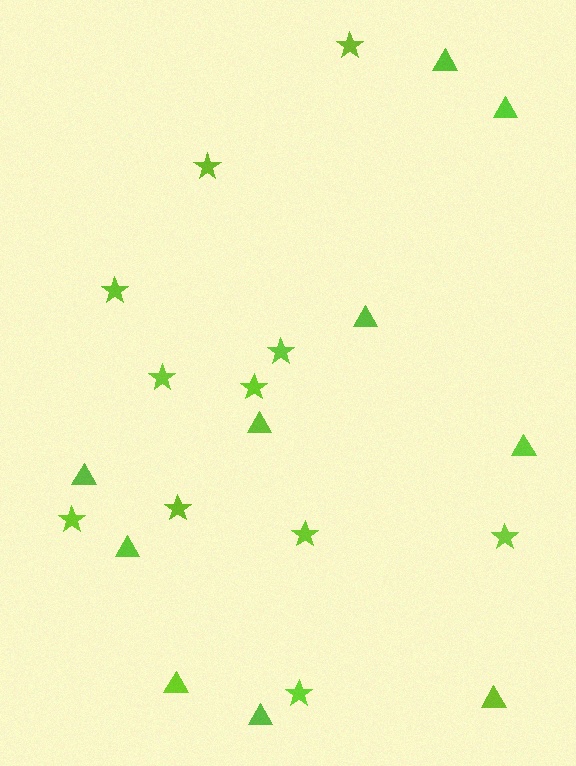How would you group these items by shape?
There are 2 groups: one group of stars (11) and one group of triangles (10).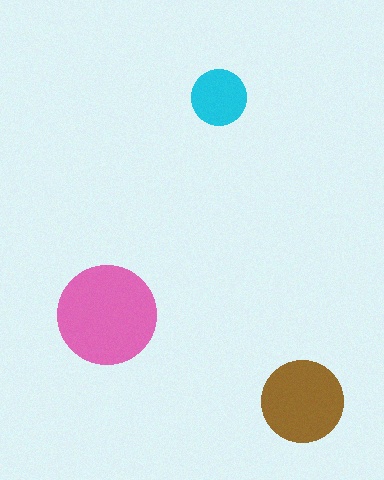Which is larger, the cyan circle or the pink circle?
The pink one.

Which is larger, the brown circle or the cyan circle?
The brown one.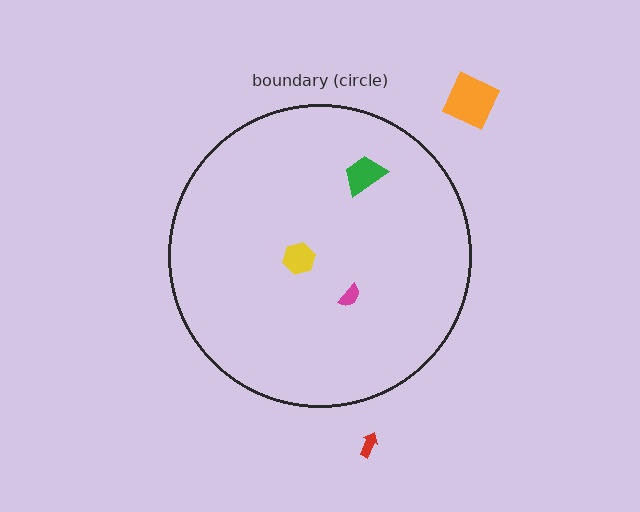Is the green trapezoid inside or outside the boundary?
Inside.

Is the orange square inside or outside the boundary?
Outside.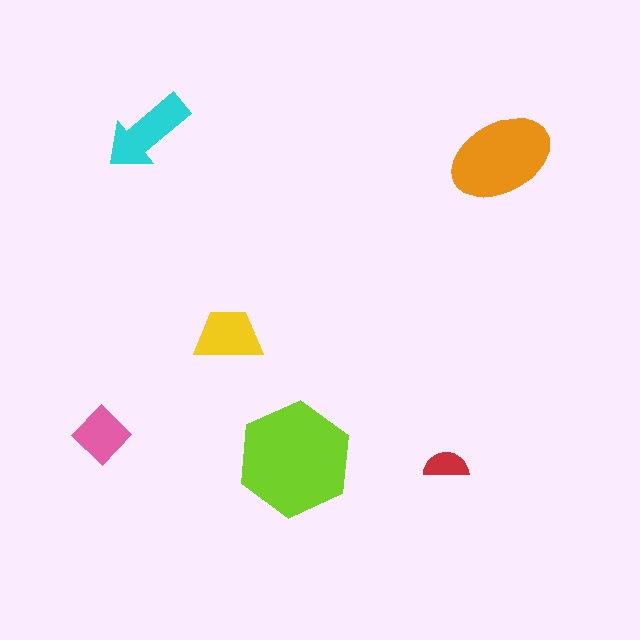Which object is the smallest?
The red semicircle.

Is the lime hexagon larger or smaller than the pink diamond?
Larger.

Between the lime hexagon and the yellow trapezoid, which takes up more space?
The lime hexagon.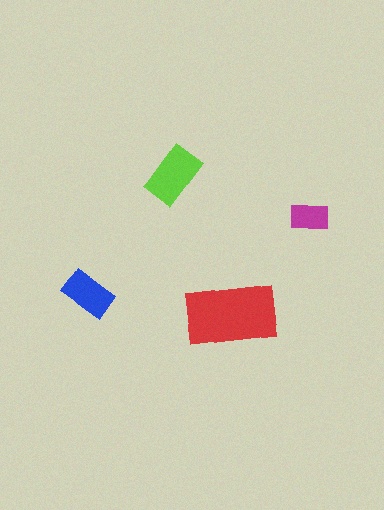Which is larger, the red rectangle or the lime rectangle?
The red one.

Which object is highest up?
The lime rectangle is topmost.